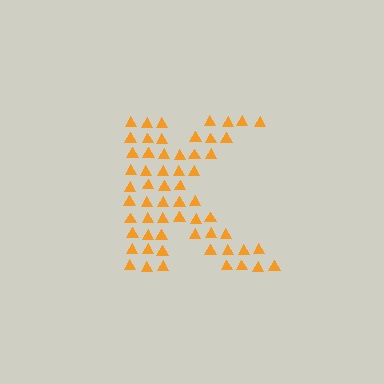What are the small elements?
The small elements are triangles.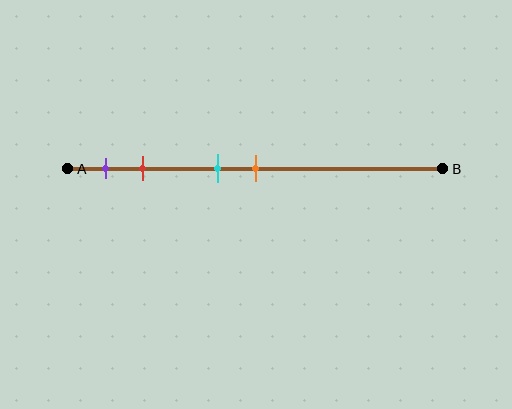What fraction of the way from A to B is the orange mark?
The orange mark is approximately 50% (0.5) of the way from A to B.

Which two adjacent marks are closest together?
The cyan and orange marks are the closest adjacent pair.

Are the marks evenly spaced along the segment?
No, the marks are not evenly spaced.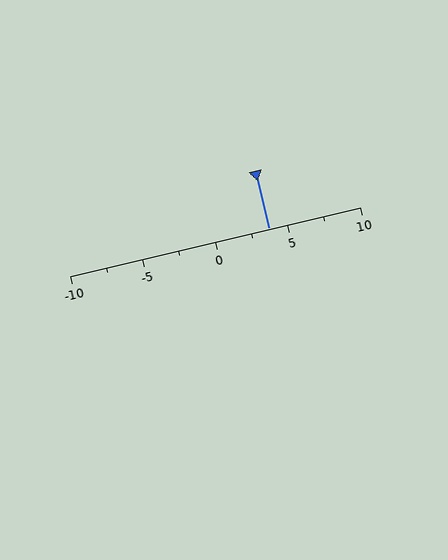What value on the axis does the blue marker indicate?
The marker indicates approximately 3.8.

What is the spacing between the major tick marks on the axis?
The major ticks are spaced 5 apart.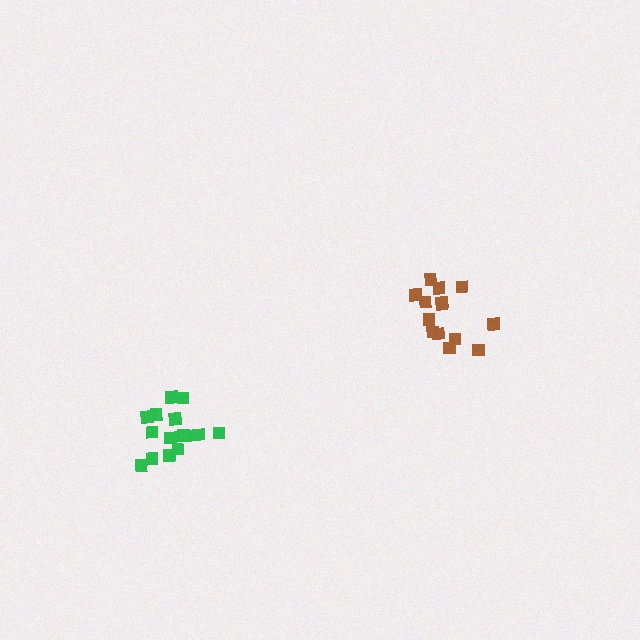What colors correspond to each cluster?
The clusters are colored: green, brown.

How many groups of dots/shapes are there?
There are 2 groups.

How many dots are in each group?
Group 1: 15 dots, Group 2: 14 dots (29 total).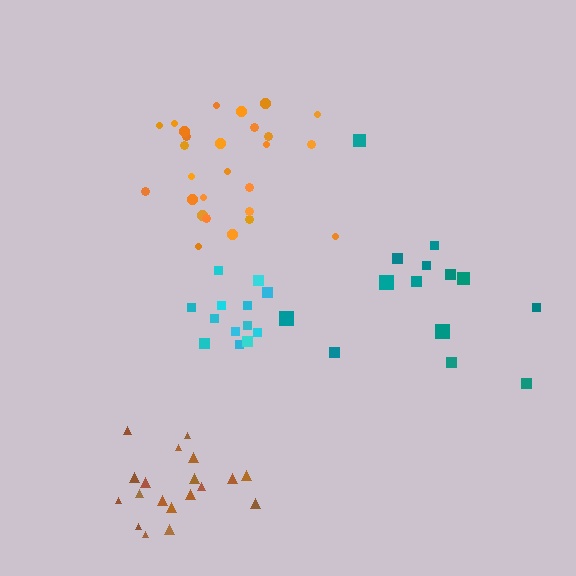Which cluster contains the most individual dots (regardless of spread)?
Orange (27).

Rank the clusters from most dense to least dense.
cyan, brown, orange, teal.